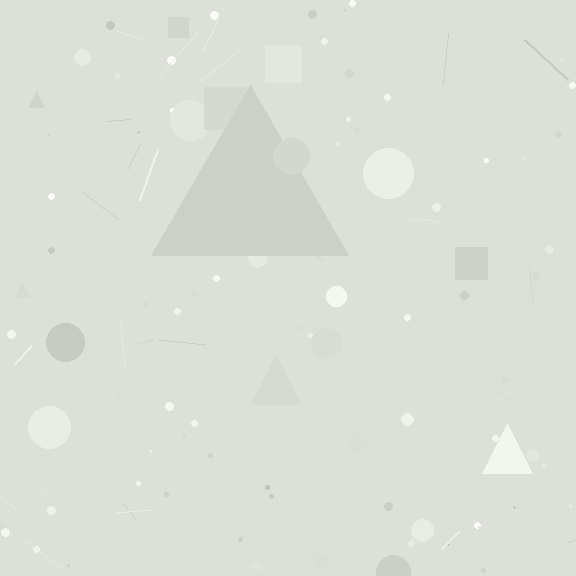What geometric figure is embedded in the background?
A triangle is embedded in the background.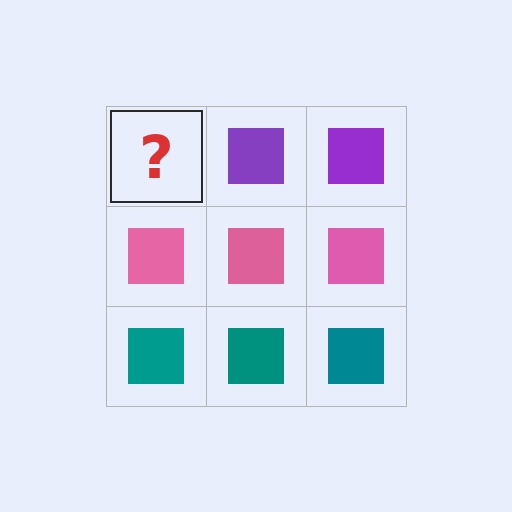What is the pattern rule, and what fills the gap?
The rule is that each row has a consistent color. The gap should be filled with a purple square.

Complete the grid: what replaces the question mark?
The question mark should be replaced with a purple square.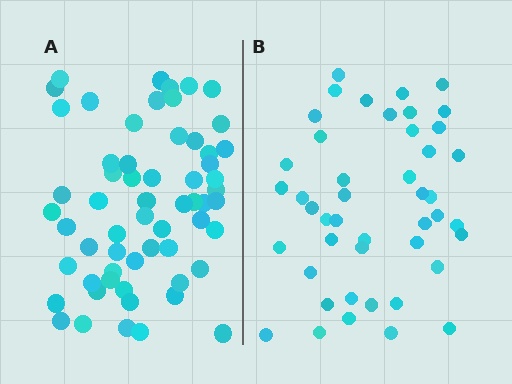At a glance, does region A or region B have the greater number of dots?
Region A (the left region) has more dots.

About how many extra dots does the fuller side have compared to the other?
Region A has approximately 15 more dots than region B.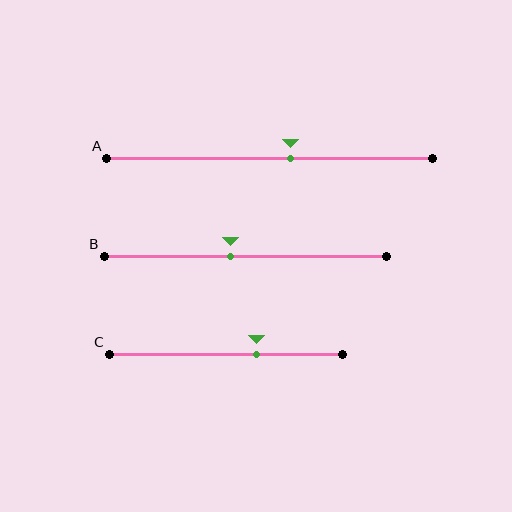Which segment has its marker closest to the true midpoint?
Segment B has its marker closest to the true midpoint.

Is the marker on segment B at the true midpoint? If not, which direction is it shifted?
No, the marker on segment B is shifted to the left by about 5% of the segment length.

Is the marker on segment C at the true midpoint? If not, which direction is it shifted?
No, the marker on segment C is shifted to the right by about 13% of the segment length.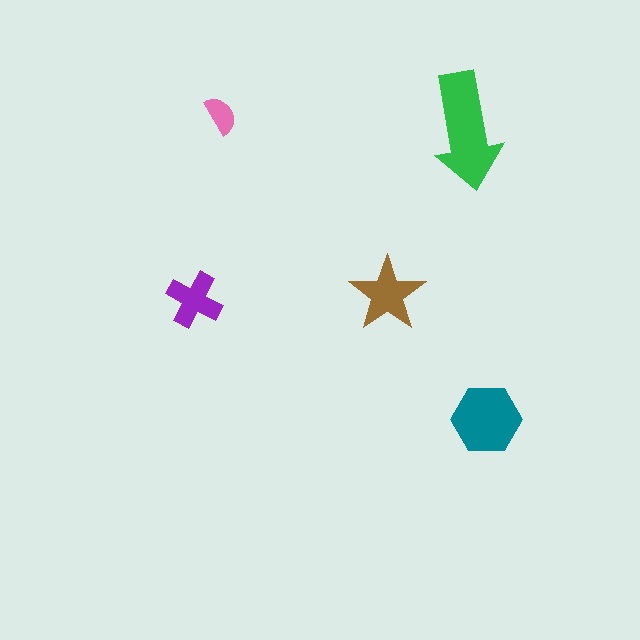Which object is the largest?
The green arrow.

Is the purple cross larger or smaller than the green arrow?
Smaller.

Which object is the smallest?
The pink semicircle.